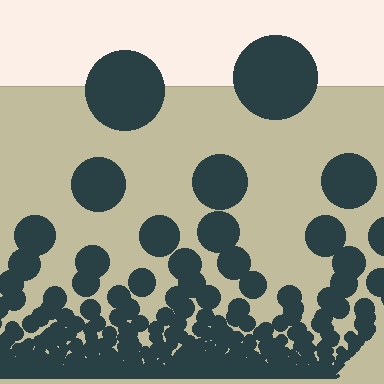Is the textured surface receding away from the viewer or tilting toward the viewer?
The surface appears to tilt toward the viewer. Texture elements get larger and sparser toward the top.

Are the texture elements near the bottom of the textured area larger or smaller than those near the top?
Smaller. The gradient is inverted — elements near the bottom are smaller and denser.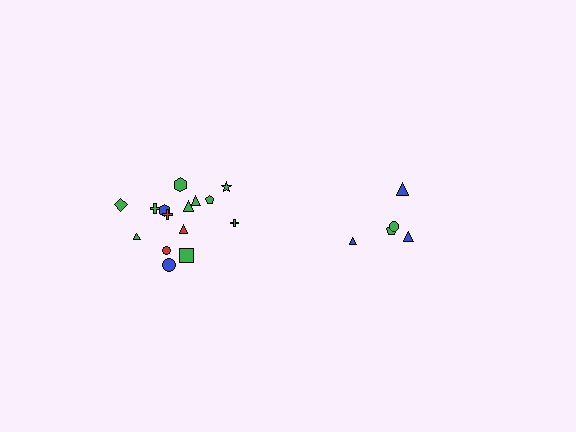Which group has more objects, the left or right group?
The left group.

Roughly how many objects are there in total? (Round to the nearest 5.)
Roughly 20 objects in total.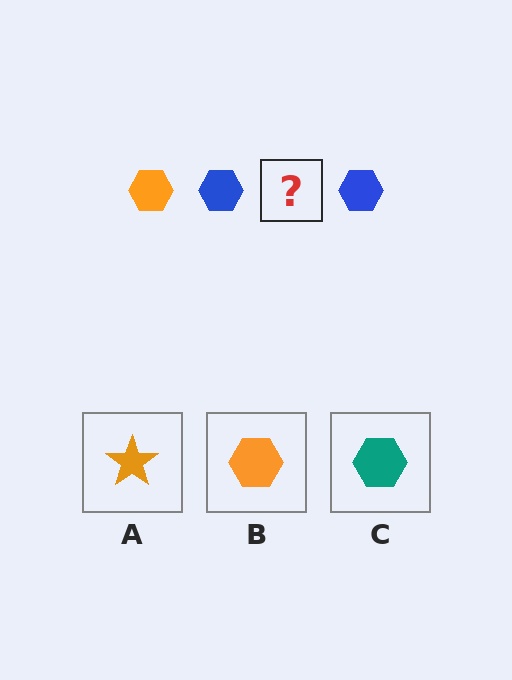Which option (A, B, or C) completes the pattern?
B.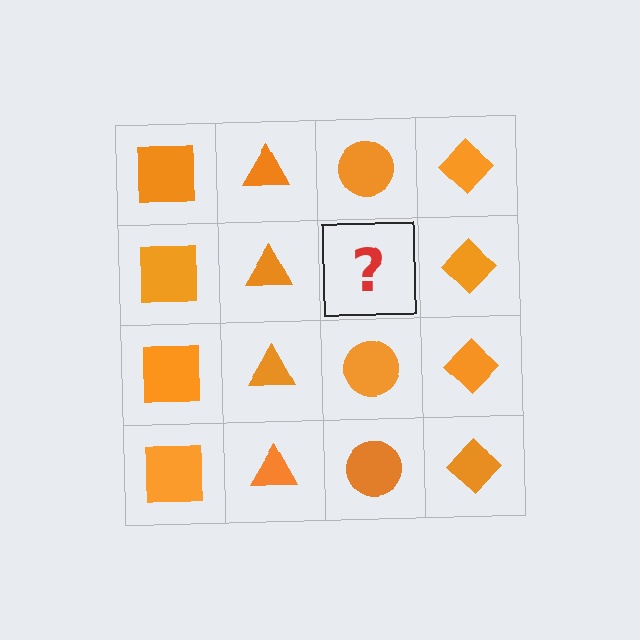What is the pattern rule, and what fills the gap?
The rule is that each column has a consistent shape. The gap should be filled with an orange circle.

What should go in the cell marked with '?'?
The missing cell should contain an orange circle.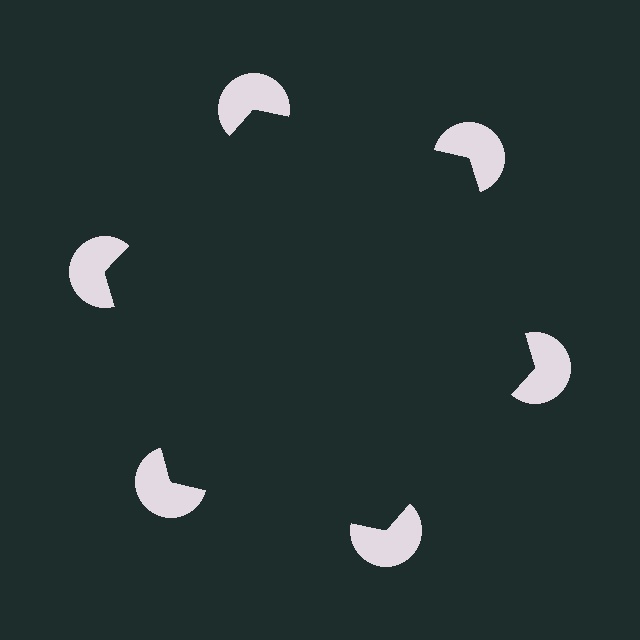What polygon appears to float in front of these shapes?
An illusory hexagon — its edges are inferred from the aligned wedge cuts in the pac-man discs, not physically drawn.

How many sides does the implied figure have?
6 sides.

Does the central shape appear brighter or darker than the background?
It typically appears slightly darker than the background, even though no actual brightness change is drawn.